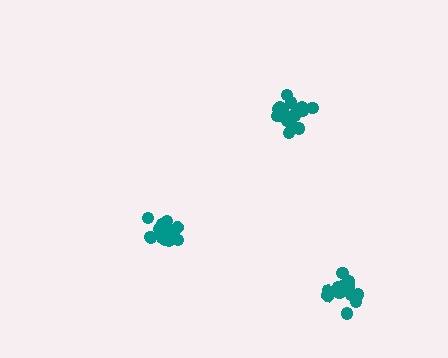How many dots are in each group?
Group 1: 20 dots, Group 2: 15 dots, Group 3: 16 dots (51 total).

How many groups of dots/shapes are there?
There are 3 groups.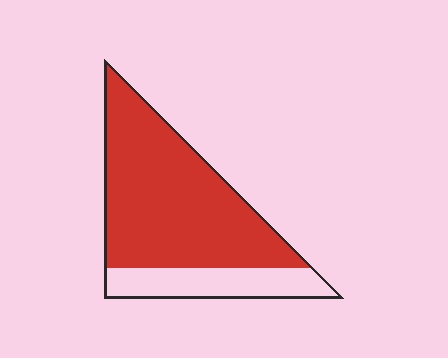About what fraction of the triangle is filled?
About three quarters (3/4).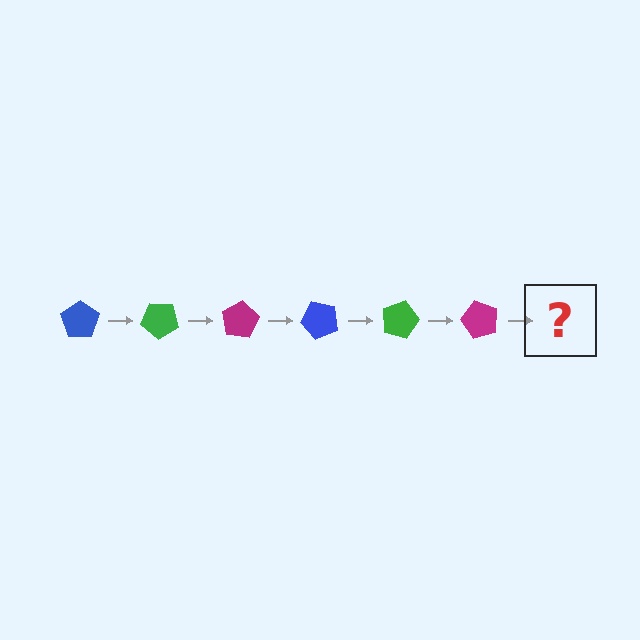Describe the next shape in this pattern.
It should be a blue pentagon, rotated 240 degrees from the start.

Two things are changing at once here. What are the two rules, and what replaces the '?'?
The two rules are that it rotates 40 degrees each step and the color cycles through blue, green, and magenta. The '?' should be a blue pentagon, rotated 240 degrees from the start.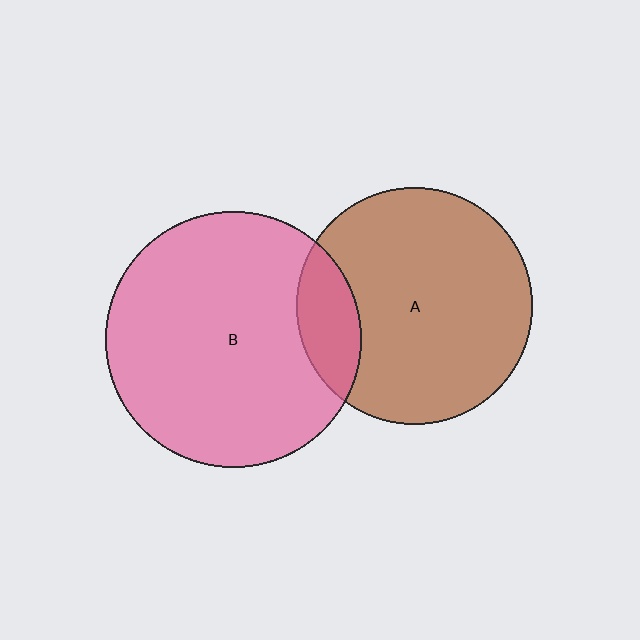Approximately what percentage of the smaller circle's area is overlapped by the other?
Approximately 15%.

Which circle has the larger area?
Circle B (pink).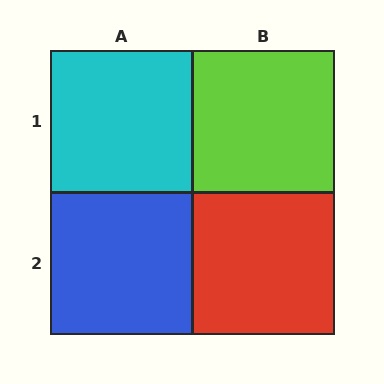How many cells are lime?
1 cell is lime.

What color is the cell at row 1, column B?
Lime.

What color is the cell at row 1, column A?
Cyan.